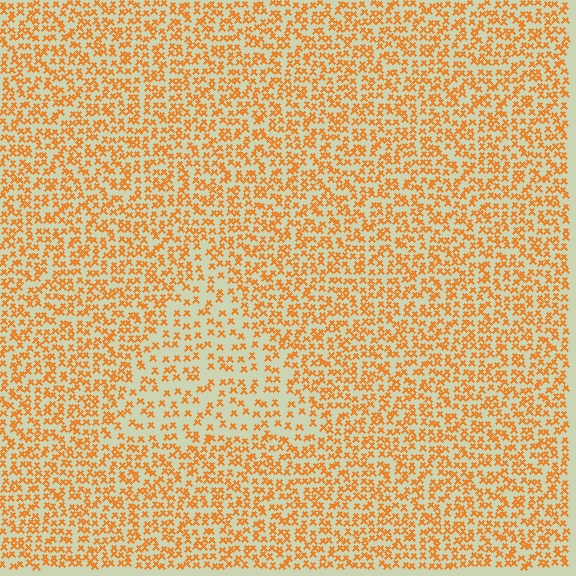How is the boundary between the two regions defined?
The boundary is defined by a change in element density (approximately 1.8x ratio). All elements are the same color, size, and shape.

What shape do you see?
I see a triangle.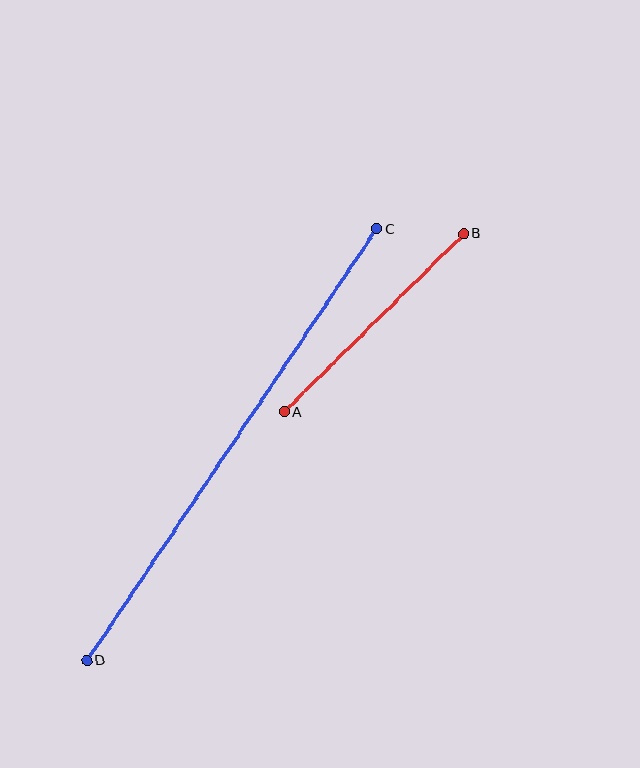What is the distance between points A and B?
The distance is approximately 253 pixels.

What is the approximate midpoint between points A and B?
The midpoint is at approximately (374, 323) pixels.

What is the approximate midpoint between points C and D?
The midpoint is at approximately (232, 445) pixels.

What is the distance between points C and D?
The distance is approximately 520 pixels.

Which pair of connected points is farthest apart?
Points C and D are farthest apart.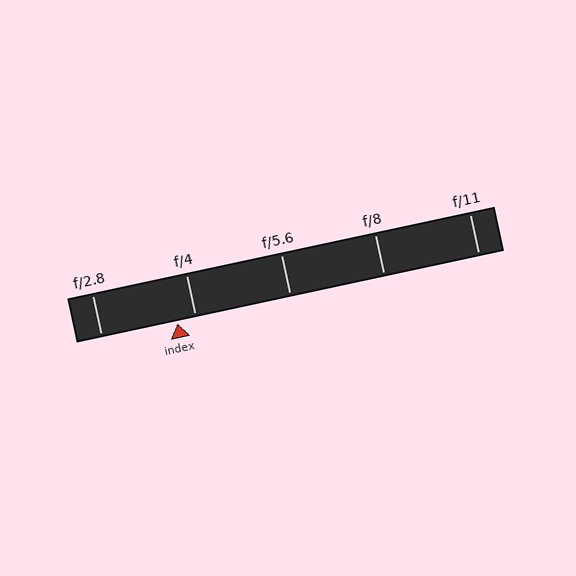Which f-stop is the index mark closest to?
The index mark is closest to f/4.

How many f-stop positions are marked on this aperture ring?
There are 5 f-stop positions marked.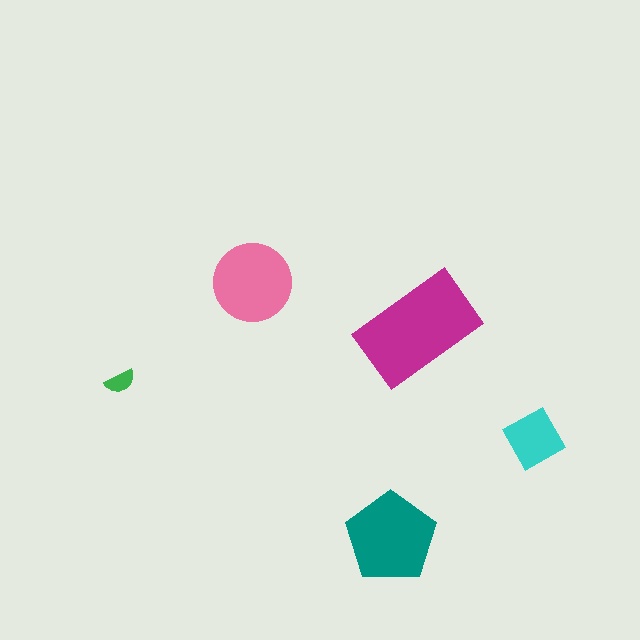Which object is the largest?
The magenta rectangle.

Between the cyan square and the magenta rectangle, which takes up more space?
The magenta rectangle.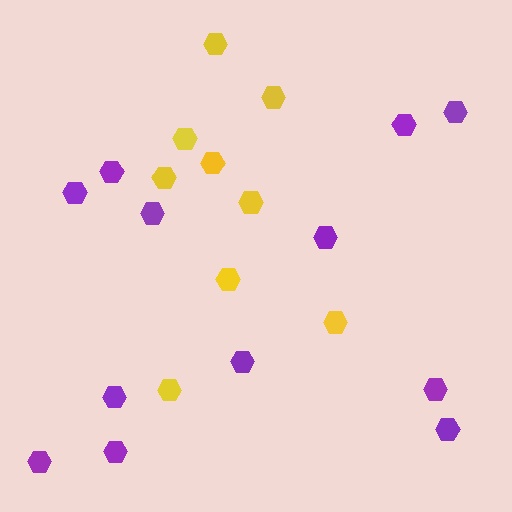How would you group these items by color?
There are 2 groups: one group of yellow hexagons (9) and one group of purple hexagons (12).